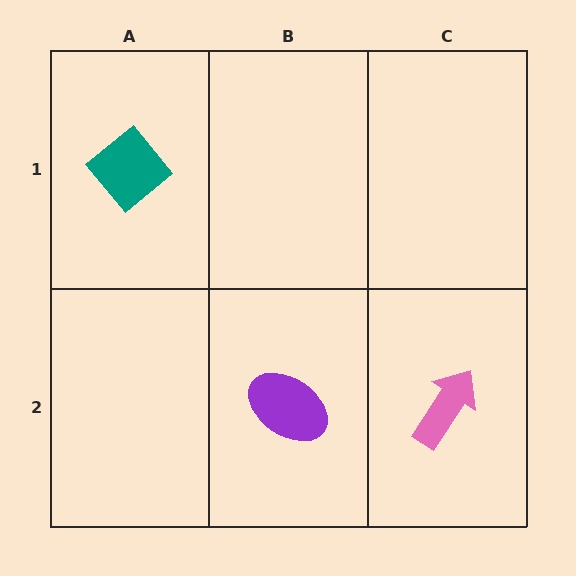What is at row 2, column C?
A pink arrow.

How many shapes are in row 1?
1 shape.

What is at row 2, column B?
A purple ellipse.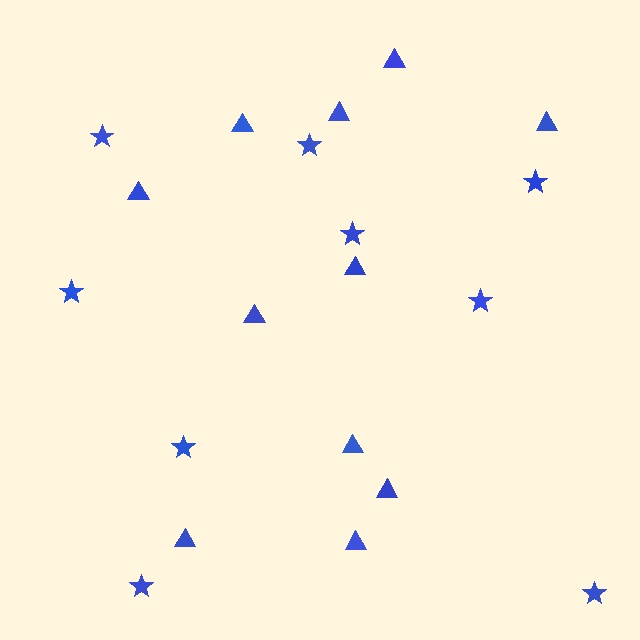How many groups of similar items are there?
There are 2 groups: one group of triangles (11) and one group of stars (9).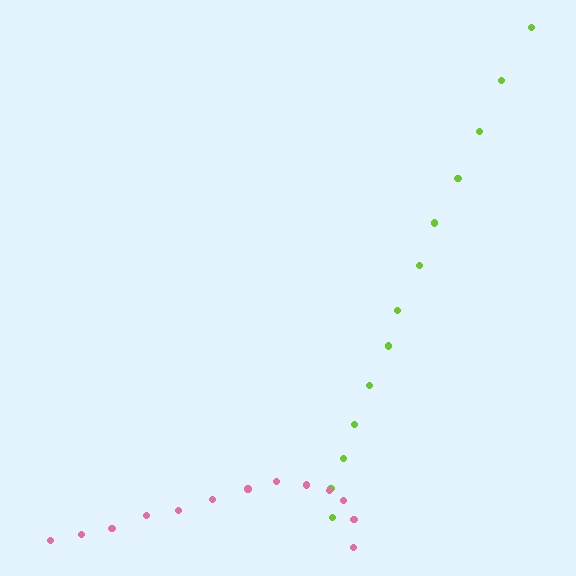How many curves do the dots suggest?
There are 2 distinct paths.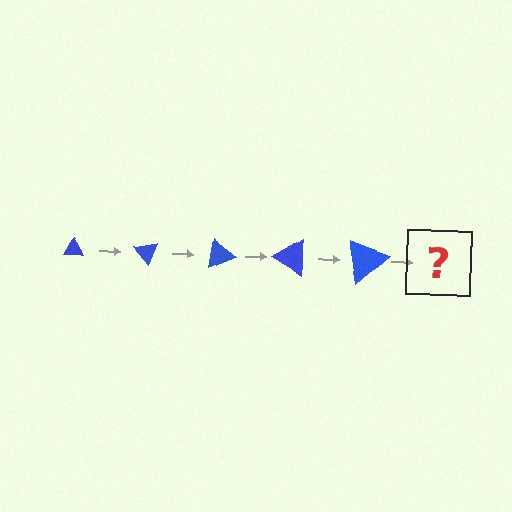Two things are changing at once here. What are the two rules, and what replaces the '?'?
The two rules are that the triangle grows larger each step and it rotates 50 degrees each step. The '?' should be a triangle, larger than the previous one and rotated 250 degrees from the start.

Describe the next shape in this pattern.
It should be a triangle, larger than the previous one and rotated 250 degrees from the start.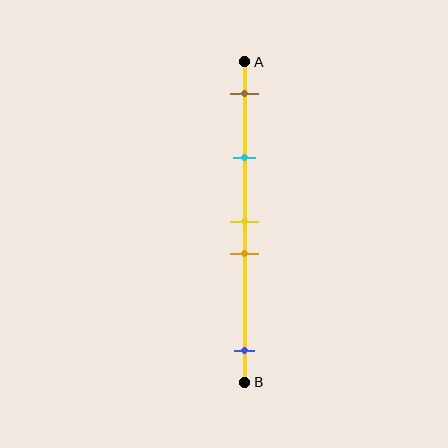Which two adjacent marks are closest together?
The yellow and orange marks are the closest adjacent pair.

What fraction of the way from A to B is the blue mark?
The blue mark is approximately 90% (0.9) of the way from A to B.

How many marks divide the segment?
There are 5 marks dividing the segment.